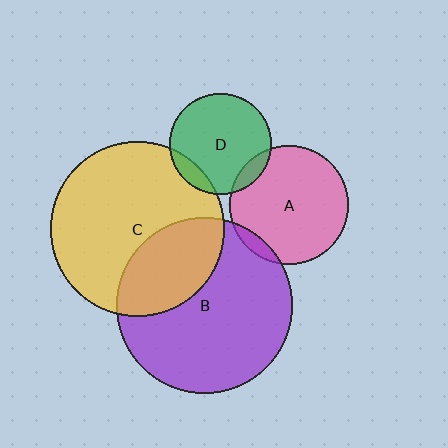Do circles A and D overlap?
Yes.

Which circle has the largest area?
Circle B (purple).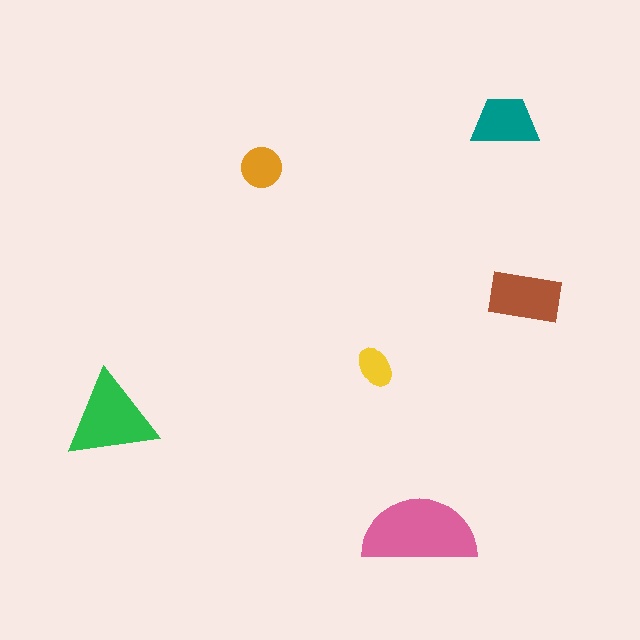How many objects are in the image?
There are 6 objects in the image.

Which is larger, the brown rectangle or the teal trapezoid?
The brown rectangle.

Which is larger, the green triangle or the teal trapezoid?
The green triangle.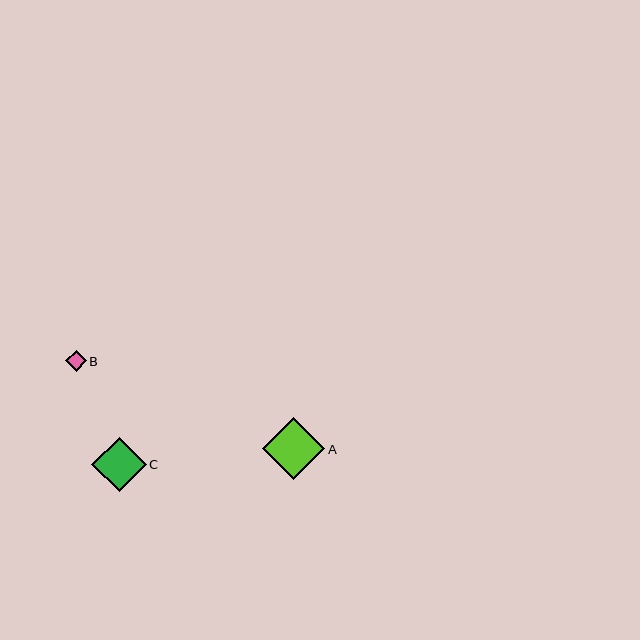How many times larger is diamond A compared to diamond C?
Diamond A is approximately 1.1 times the size of diamond C.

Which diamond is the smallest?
Diamond B is the smallest with a size of approximately 21 pixels.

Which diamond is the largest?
Diamond A is the largest with a size of approximately 62 pixels.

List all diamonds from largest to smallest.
From largest to smallest: A, C, B.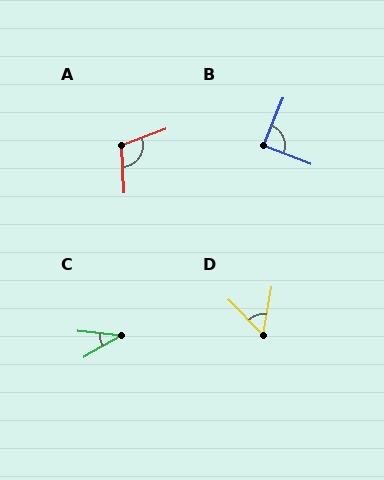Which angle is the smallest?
C, at approximately 35 degrees.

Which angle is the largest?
A, at approximately 108 degrees.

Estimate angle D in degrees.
Approximately 53 degrees.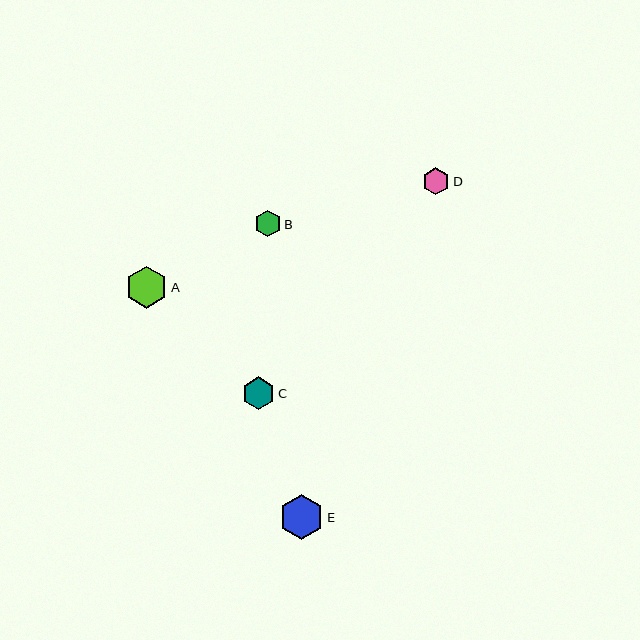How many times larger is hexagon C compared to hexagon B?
Hexagon C is approximately 1.2 times the size of hexagon B.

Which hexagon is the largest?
Hexagon E is the largest with a size of approximately 44 pixels.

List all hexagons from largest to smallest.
From largest to smallest: E, A, C, D, B.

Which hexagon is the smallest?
Hexagon B is the smallest with a size of approximately 26 pixels.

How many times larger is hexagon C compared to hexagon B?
Hexagon C is approximately 1.2 times the size of hexagon B.